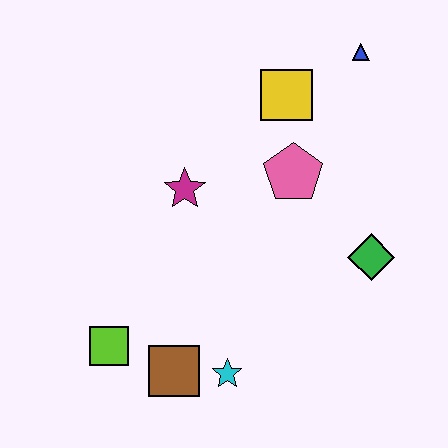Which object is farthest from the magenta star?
The blue triangle is farthest from the magenta star.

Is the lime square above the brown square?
Yes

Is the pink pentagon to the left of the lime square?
No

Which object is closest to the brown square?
The cyan star is closest to the brown square.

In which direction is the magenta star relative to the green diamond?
The magenta star is to the left of the green diamond.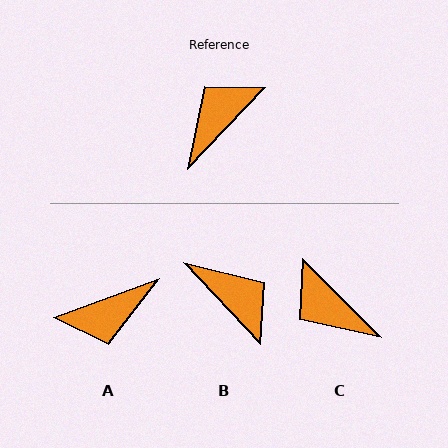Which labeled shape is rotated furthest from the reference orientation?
A, about 154 degrees away.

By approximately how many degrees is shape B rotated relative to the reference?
Approximately 93 degrees clockwise.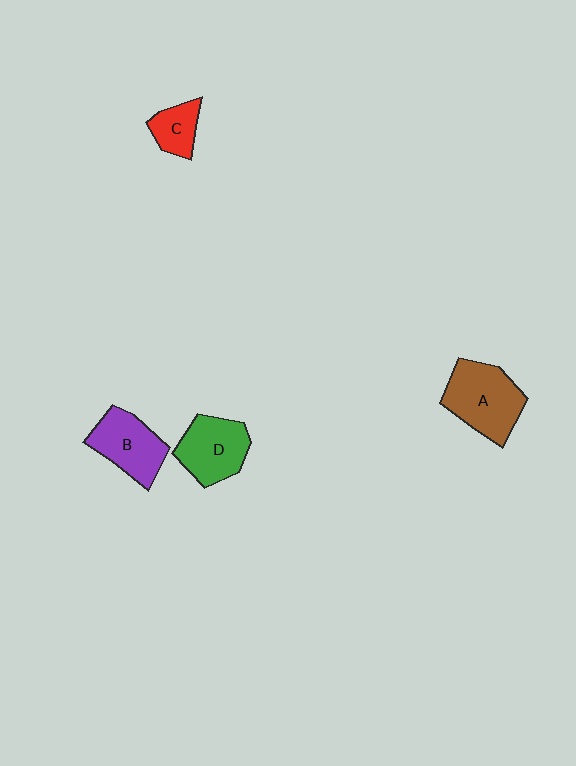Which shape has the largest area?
Shape A (brown).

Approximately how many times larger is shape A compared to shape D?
Approximately 1.2 times.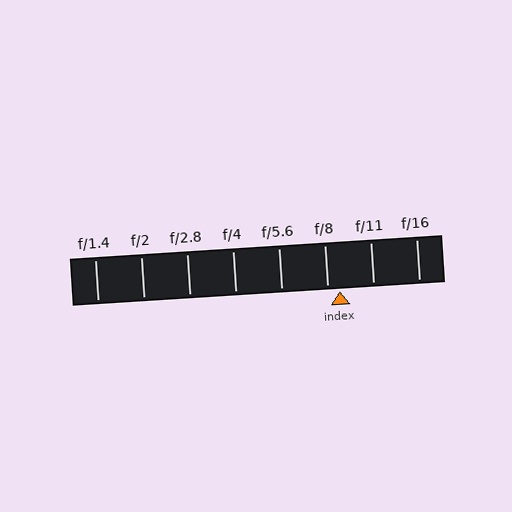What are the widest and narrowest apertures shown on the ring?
The widest aperture shown is f/1.4 and the narrowest is f/16.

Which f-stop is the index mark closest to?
The index mark is closest to f/8.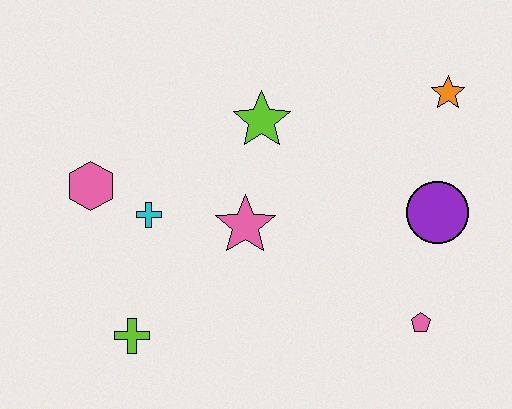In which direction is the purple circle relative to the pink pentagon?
The purple circle is above the pink pentagon.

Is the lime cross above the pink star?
No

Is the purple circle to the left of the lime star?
No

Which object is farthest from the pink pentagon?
The pink hexagon is farthest from the pink pentagon.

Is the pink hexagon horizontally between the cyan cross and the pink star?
No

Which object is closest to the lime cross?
The cyan cross is closest to the lime cross.